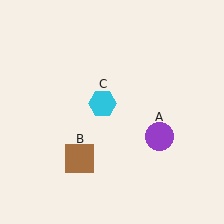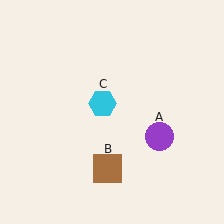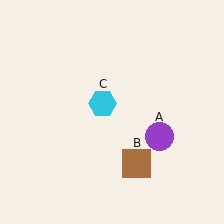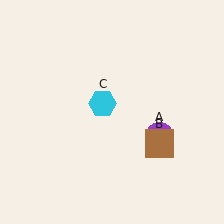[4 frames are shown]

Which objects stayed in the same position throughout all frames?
Purple circle (object A) and cyan hexagon (object C) remained stationary.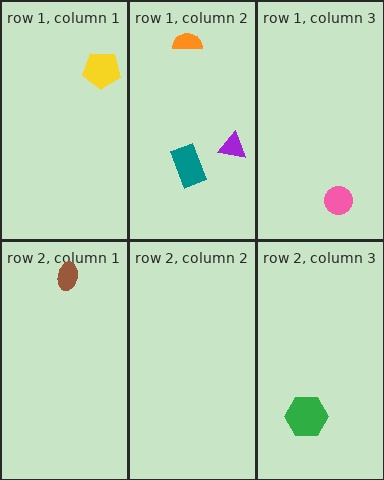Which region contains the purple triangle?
The row 1, column 2 region.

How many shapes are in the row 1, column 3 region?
1.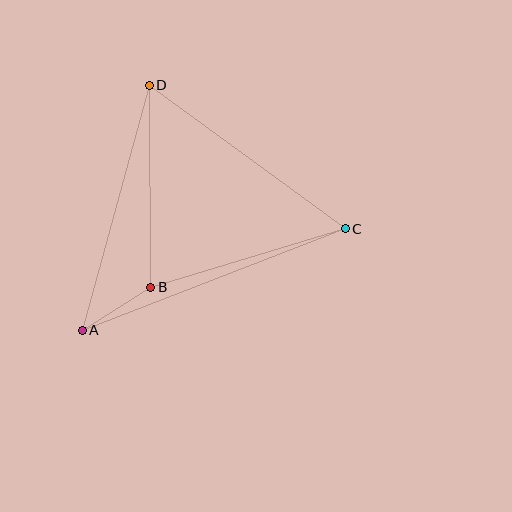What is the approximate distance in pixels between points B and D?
The distance between B and D is approximately 202 pixels.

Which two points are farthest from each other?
Points A and C are farthest from each other.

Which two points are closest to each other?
Points A and B are closest to each other.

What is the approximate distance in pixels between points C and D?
The distance between C and D is approximately 243 pixels.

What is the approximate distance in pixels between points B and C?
The distance between B and C is approximately 203 pixels.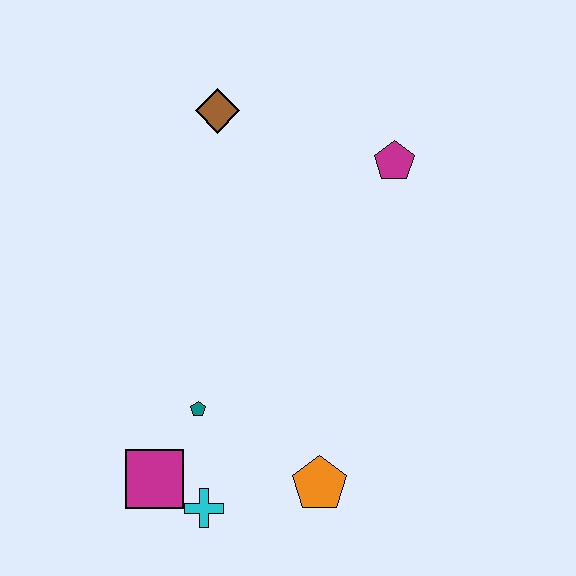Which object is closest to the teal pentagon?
The magenta square is closest to the teal pentagon.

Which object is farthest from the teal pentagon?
The magenta pentagon is farthest from the teal pentagon.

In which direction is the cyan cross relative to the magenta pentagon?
The cyan cross is below the magenta pentagon.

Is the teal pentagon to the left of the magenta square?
No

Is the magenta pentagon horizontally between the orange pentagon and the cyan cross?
No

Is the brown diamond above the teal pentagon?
Yes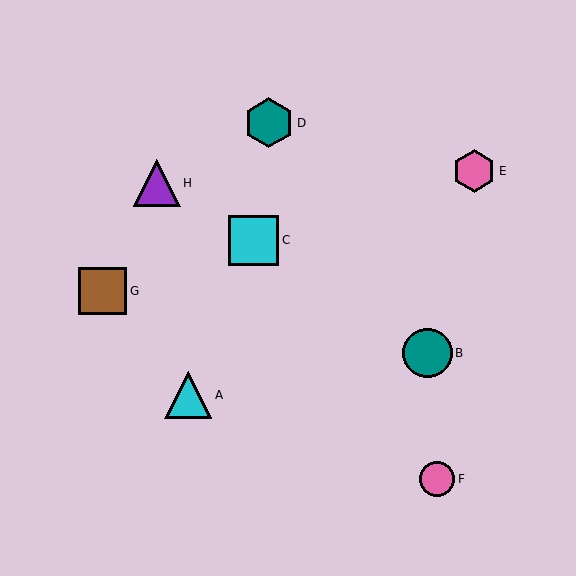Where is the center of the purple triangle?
The center of the purple triangle is at (157, 183).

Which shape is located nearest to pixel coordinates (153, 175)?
The purple triangle (labeled H) at (157, 183) is nearest to that location.